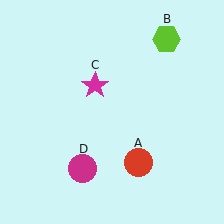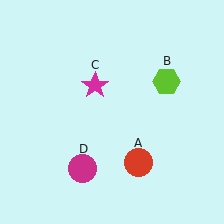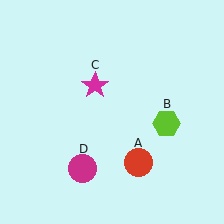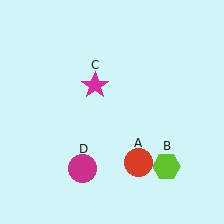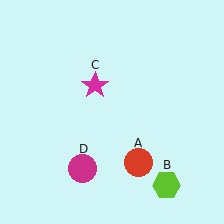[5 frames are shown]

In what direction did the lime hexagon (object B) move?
The lime hexagon (object B) moved down.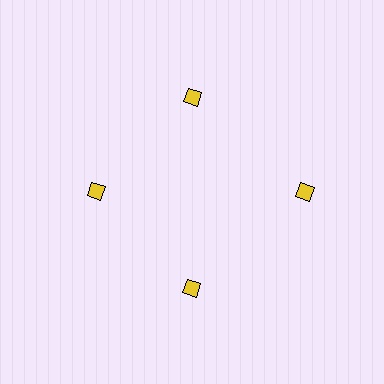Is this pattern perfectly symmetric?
No. The 4 yellow diamonds are arranged in a ring, but one element near the 3 o'clock position is pushed outward from the center, breaking the 4-fold rotational symmetry.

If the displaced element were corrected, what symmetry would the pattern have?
It would have 4-fold rotational symmetry — the pattern would map onto itself every 90 degrees.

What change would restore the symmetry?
The symmetry would be restored by moving it inward, back onto the ring so that all 4 diamonds sit at equal angles and equal distance from the center.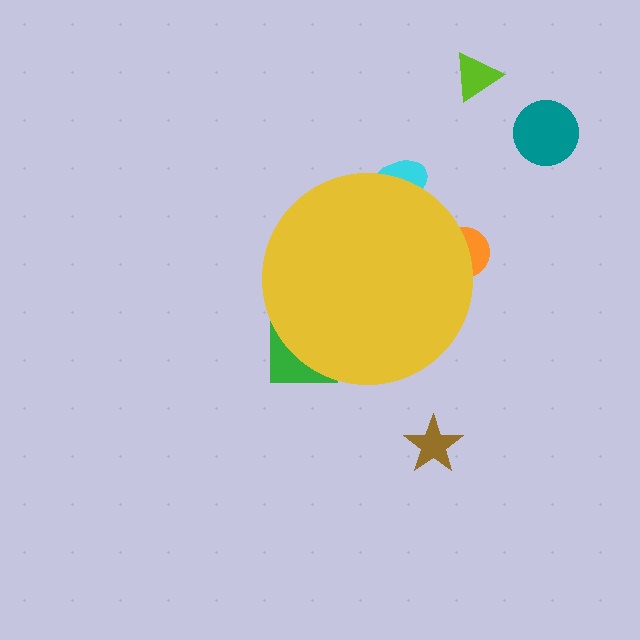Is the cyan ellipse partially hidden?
Yes, the cyan ellipse is partially hidden behind the yellow circle.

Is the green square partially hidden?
Yes, the green square is partially hidden behind the yellow circle.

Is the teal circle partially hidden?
No, the teal circle is fully visible.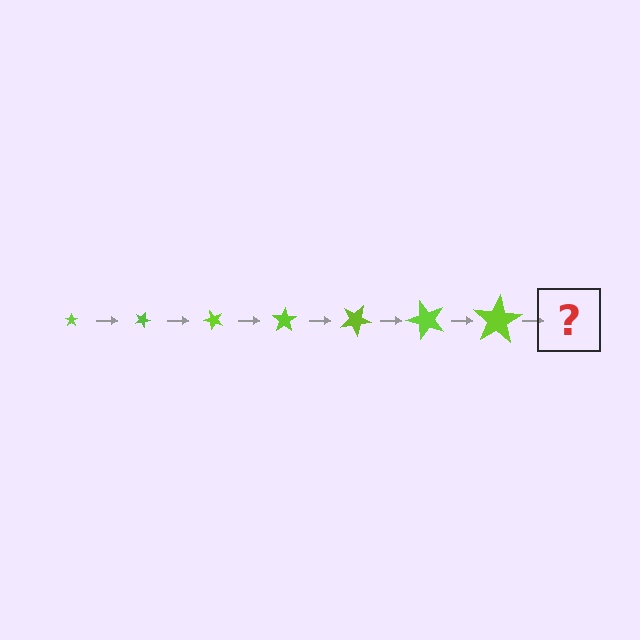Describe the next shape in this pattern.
It should be a star, larger than the previous one and rotated 175 degrees from the start.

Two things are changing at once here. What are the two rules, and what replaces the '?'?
The two rules are that the star grows larger each step and it rotates 25 degrees each step. The '?' should be a star, larger than the previous one and rotated 175 degrees from the start.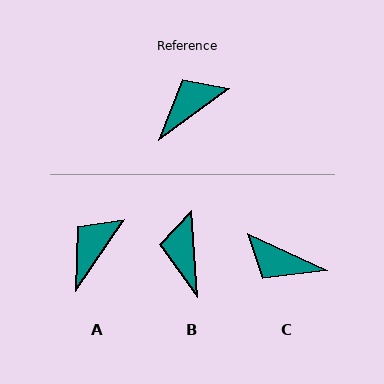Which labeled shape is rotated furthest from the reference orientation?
C, about 119 degrees away.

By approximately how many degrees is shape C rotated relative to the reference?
Approximately 119 degrees counter-clockwise.